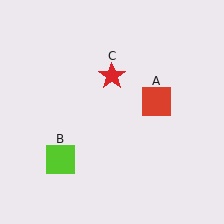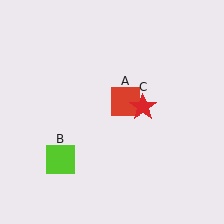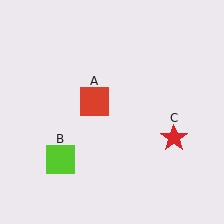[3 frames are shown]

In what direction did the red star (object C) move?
The red star (object C) moved down and to the right.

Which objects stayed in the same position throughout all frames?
Lime square (object B) remained stationary.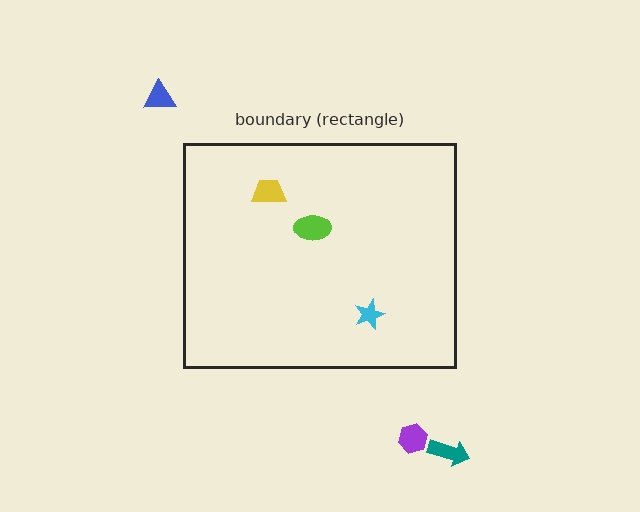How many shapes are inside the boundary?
3 inside, 3 outside.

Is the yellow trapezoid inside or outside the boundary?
Inside.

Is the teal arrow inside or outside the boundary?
Outside.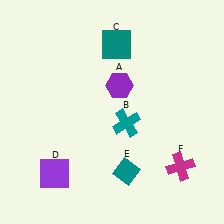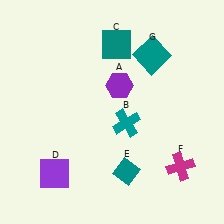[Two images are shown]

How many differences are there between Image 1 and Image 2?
There is 1 difference between the two images.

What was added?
A teal square (G) was added in Image 2.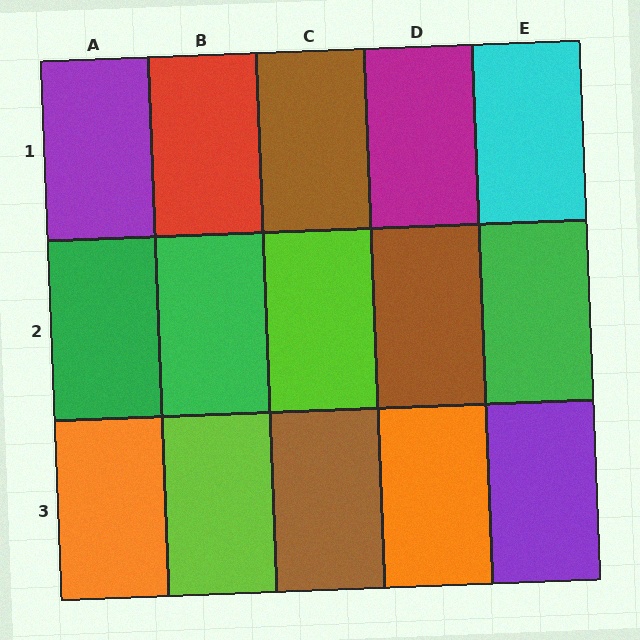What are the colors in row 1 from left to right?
Purple, red, brown, magenta, cyan.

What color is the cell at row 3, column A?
Orange.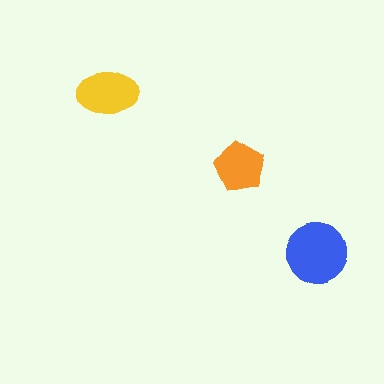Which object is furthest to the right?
The blue circle is rightmost.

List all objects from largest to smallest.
The blue circle, the yellow ellipse, the orange pentagon.